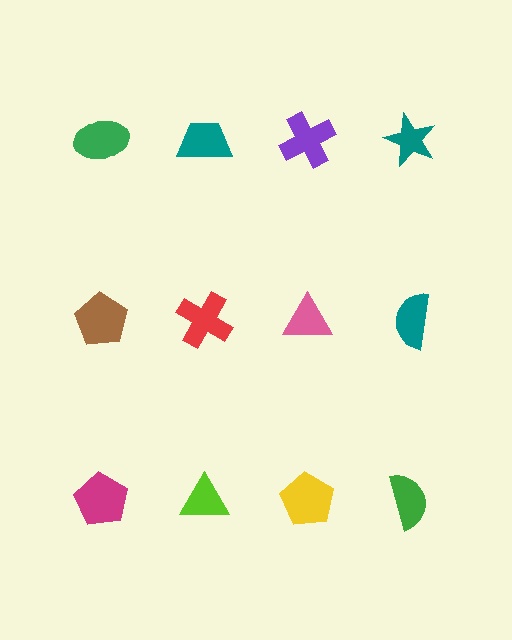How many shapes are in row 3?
4 shapes.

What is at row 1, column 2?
A teal trapezoid.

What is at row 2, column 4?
A teal semicircle.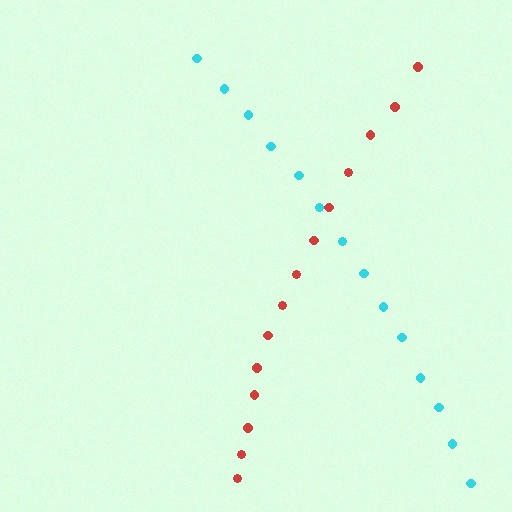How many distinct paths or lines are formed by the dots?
There are 2 distinct paths.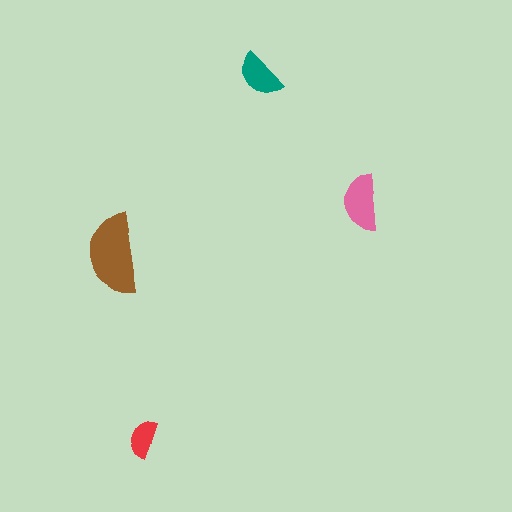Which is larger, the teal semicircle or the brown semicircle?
The brown one.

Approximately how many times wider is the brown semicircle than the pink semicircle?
About 1.5 times wider.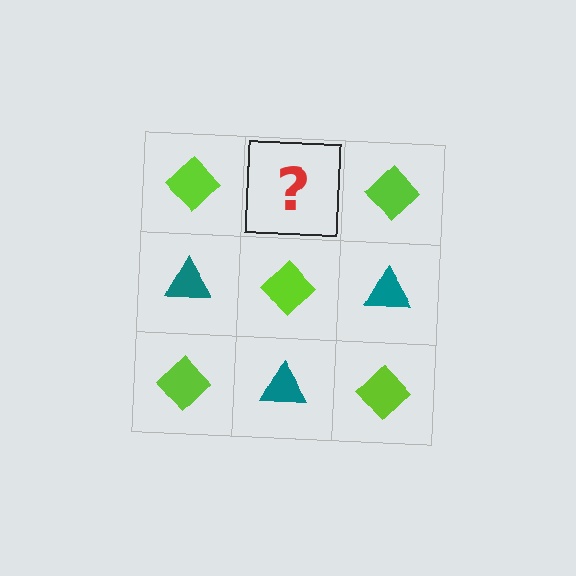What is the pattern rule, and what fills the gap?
The rule is that it alternates lime diamond and teal triangle in a checkerboard pattern. The gap should be filled with a teal triangle.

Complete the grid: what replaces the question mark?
The question mark should be replaced with a teal triangle.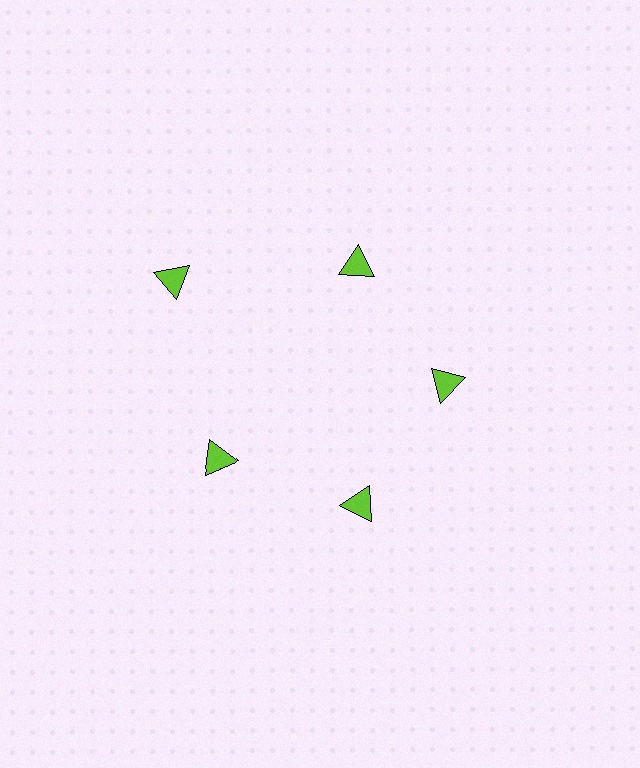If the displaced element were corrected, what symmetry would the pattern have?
It would have 5-fold rotational symmetry — the pattern would map onto itself every 72 degrees.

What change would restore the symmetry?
The symmetry would be restored by moving it inward, back onto the ring so that all 5 triangles sit at equal angles and equal distance from the center.